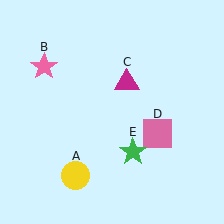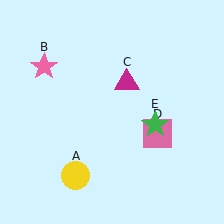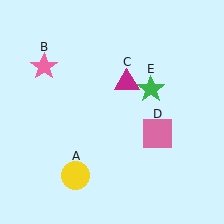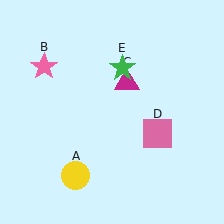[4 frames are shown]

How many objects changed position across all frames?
1 object changed position: green star (object E).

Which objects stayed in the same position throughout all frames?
Yellow circle (object A) and pink star (object B) and magenta triangle (object C) and pink square (object D) remained stationary.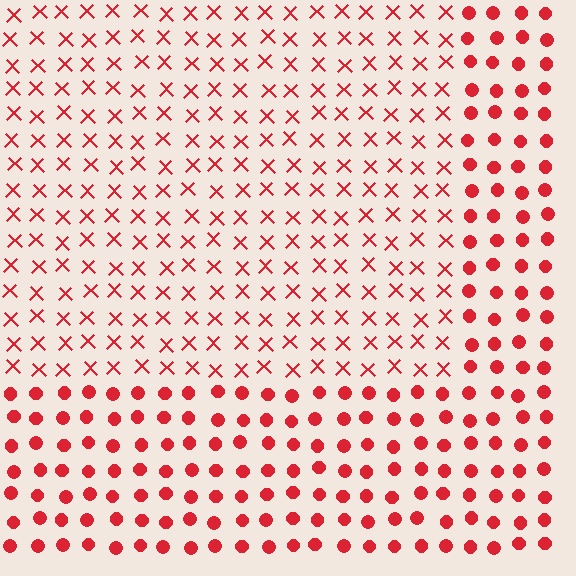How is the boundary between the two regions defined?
The boundary is defined by a change in element shape: X marks inside vs. circles outside. All elements share the same color and spacing.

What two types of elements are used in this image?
The image uses X marks inside the rectangle region and circles outside it.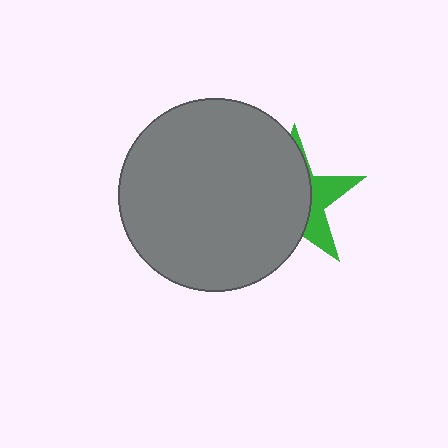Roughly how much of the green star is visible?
A small part of it is visible (roughly 33%).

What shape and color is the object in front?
The object in front is a gray circle.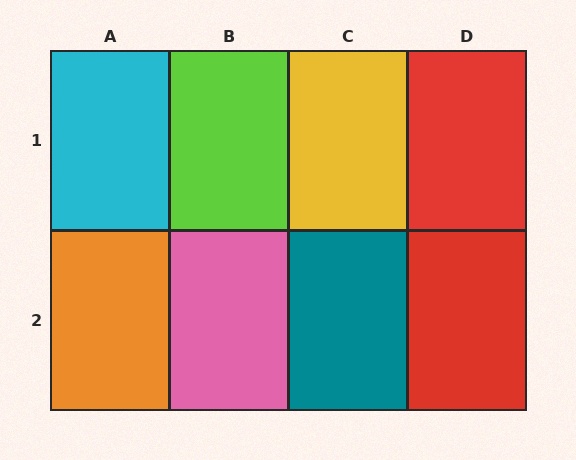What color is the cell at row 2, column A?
Orange.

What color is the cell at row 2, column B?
Pink.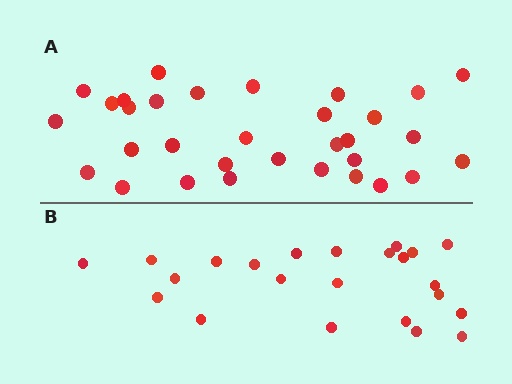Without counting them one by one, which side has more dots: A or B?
Region A (the top region) has more dots.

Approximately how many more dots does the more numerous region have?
Region A has roughly 8 or so more dots than region B.